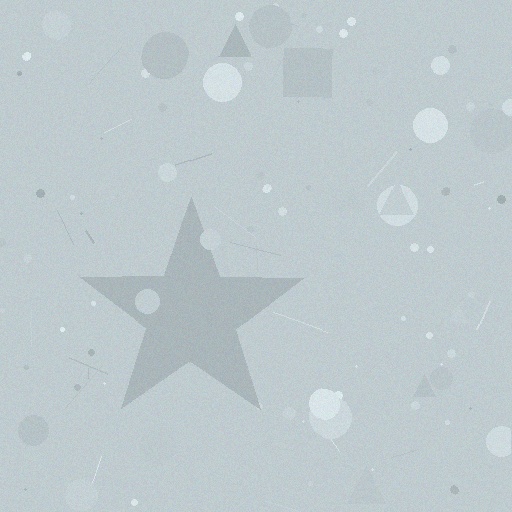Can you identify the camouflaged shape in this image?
The camouflaged shape is a star.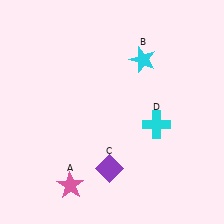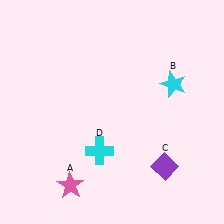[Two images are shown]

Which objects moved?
The objects that moved are: the cyan star (B), the purple diamond (C), the cyan cross (D).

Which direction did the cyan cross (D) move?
The cyan cross (D) moved left.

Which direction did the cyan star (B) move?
The cyan star (B) moved right.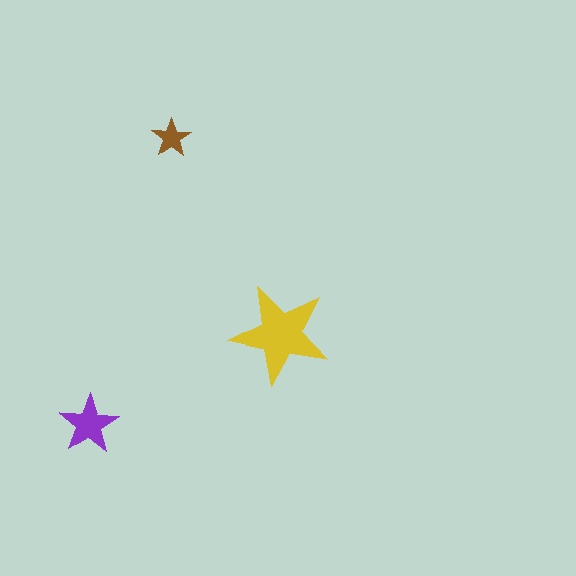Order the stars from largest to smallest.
the yellow one, the purple one, the brown one.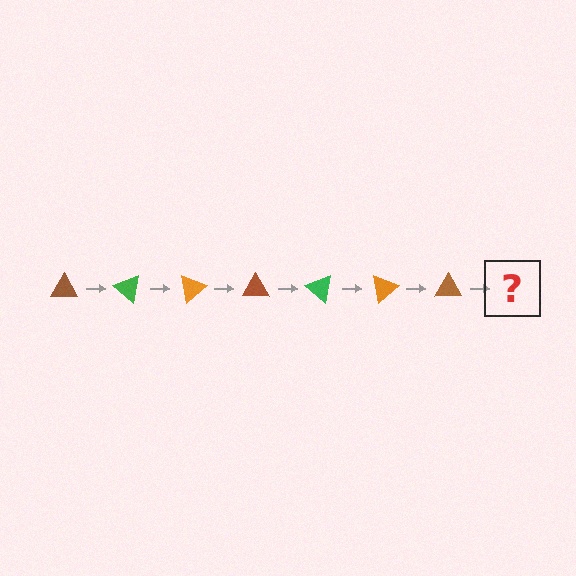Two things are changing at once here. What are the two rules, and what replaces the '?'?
The two rules are that it rotates 40 degrees each step and the color cycles through brown, green, and orange. The '?' should be a green triangle, rotated 280 degrees from the start.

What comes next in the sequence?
The next element should be a green triangle, rotated 280 degrees from the start.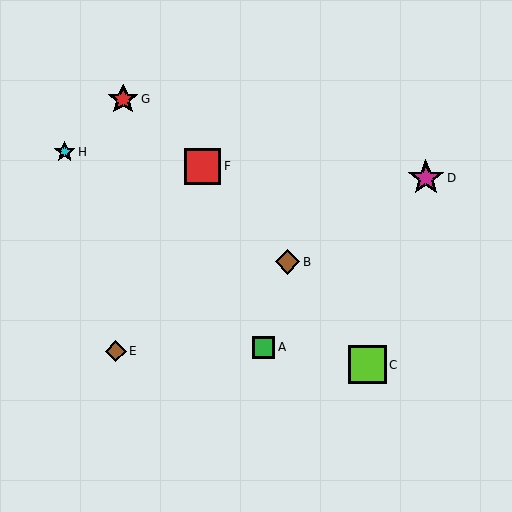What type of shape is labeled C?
Shape C is a lime square.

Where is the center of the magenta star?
The center of the magenta star is at (426, 178).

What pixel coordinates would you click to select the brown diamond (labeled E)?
Click at (116, 351) to select the brown diamond E.